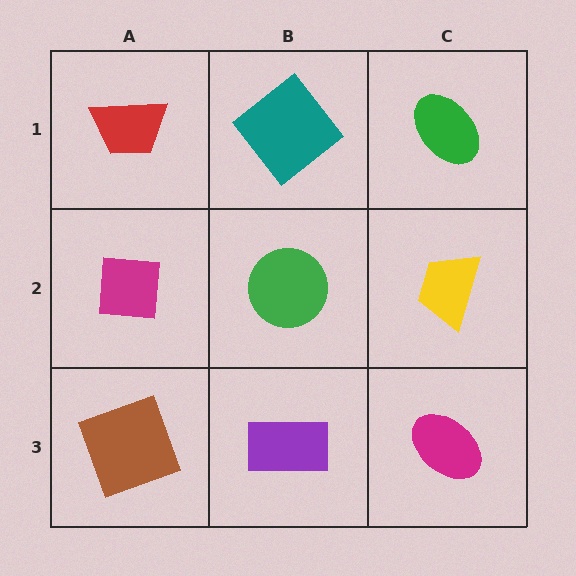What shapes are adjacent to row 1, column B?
A green circle (row 2, column B), a red trapezoid (row 1, column A), a green ellipse (row 1, column C).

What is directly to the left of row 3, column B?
A brown square.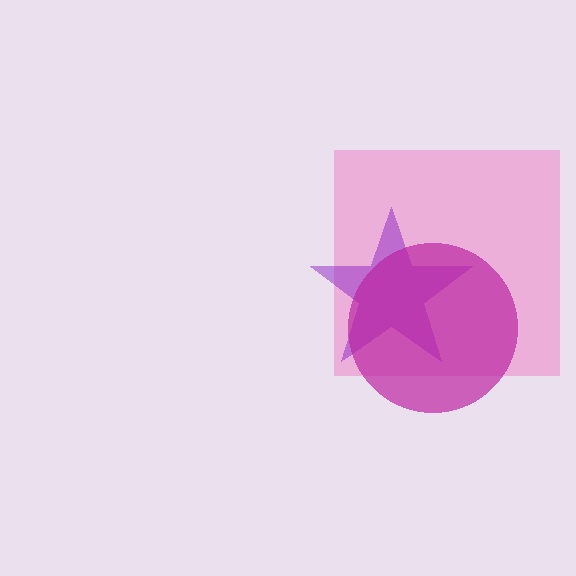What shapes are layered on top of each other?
The layered shapes are: a pink square, a purple star, a magenta circle.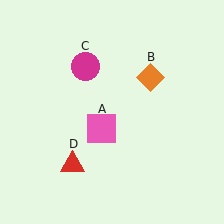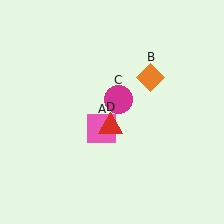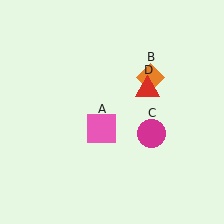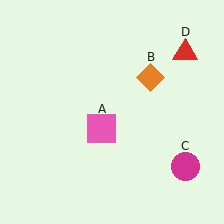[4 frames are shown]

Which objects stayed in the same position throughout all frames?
Pink square (object A) and orange diamond (object B) remained stationary.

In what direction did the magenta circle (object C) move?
The magenta circle (object C) moved down and to the right.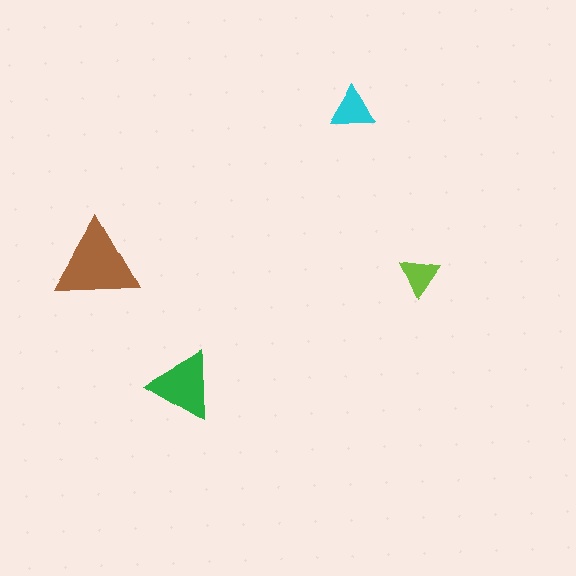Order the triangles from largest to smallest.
the brown one, the green one, the cyan one, the lime one.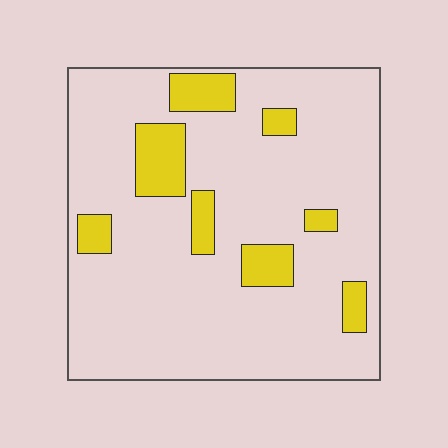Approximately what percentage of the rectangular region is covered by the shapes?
Approximately 15%.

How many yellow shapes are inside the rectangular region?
8.